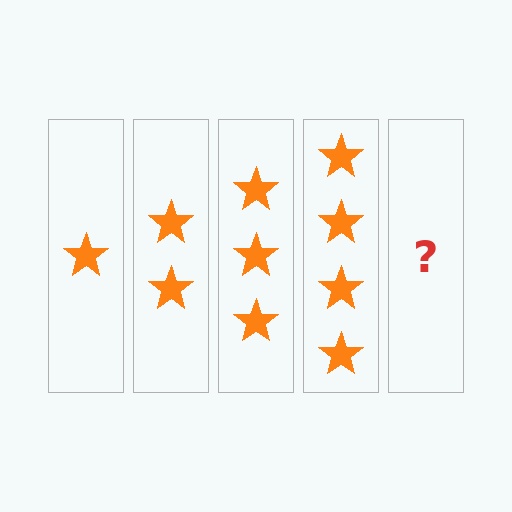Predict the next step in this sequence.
The next step is 5 stars.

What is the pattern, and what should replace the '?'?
The pattern is that each step adds one more star. The '?' should be 5 stars.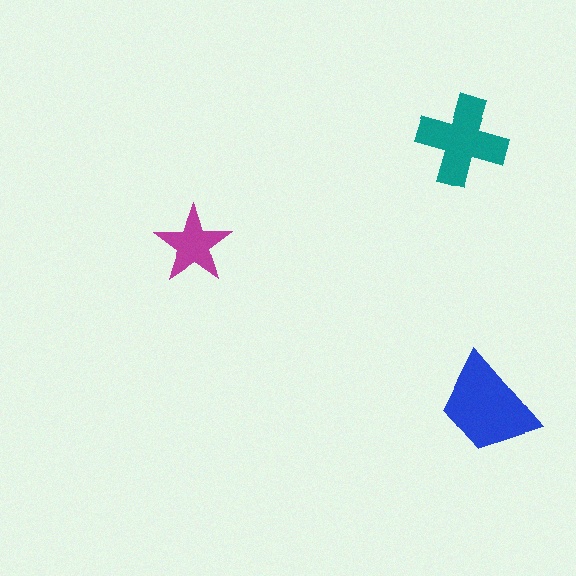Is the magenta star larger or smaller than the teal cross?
Smaller.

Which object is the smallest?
The magenta star.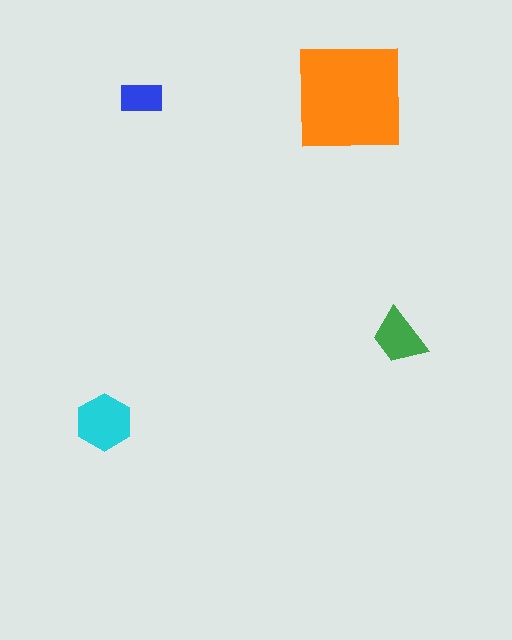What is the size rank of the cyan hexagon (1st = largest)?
2nd.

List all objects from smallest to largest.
The blue rectangle, the green trapezoid, the cyan hexagon, the orange square.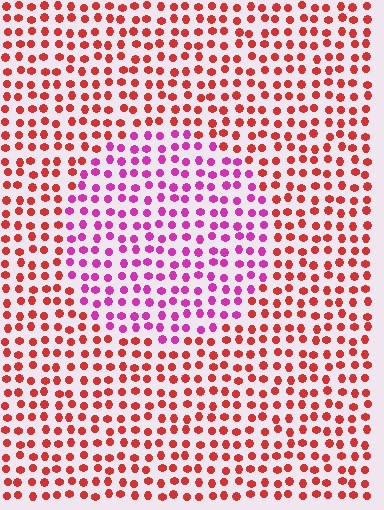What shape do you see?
I see a circle.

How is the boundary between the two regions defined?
The boundary is defined purely by a slight shift in hue (about 49 degrees). Spacing, size, and orientation are identical on both sides.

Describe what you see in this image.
The image is filled with small red elements in a uniform arrangement. A circle-shaped region is visible where the elements are tinted to a slightly different hue, forming a subtle color boundary.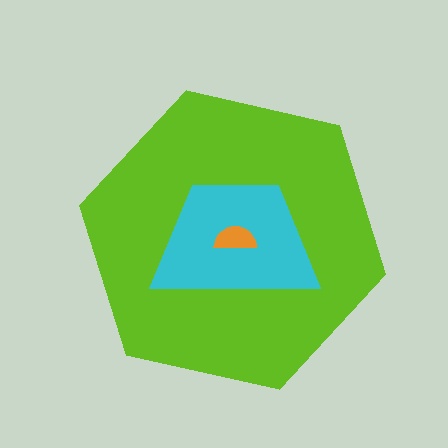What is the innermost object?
The orange semicircle.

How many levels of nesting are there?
3.